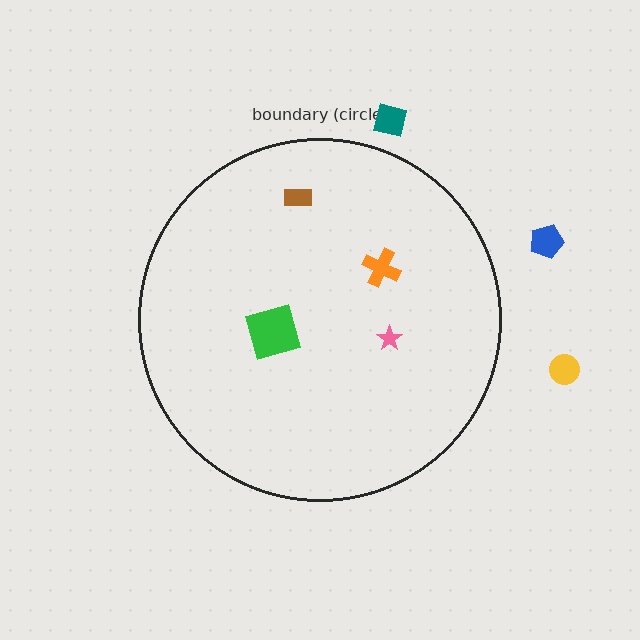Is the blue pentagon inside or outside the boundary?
Outside.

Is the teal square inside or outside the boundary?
Outside.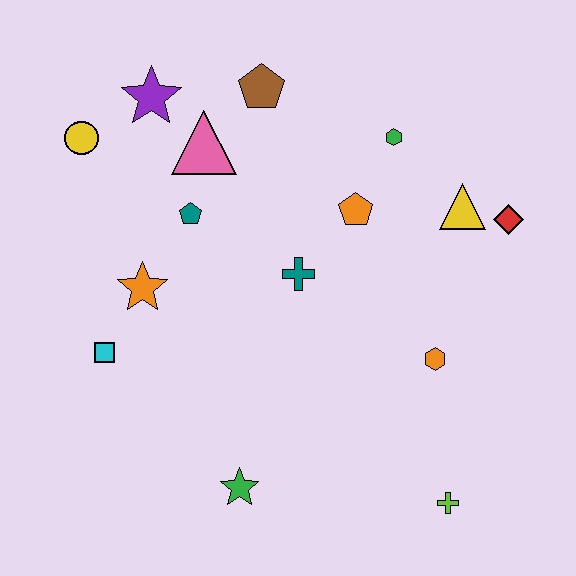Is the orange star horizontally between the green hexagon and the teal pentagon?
No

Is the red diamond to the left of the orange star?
No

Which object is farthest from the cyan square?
The red diamond is farthest from the cyan square.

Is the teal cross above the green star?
Yes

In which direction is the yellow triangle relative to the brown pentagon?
The yellow triangle is to the right of the brown pentagon.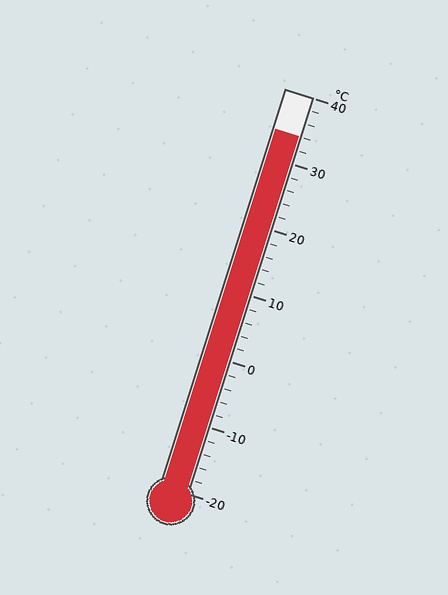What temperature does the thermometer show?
The thermometer shows approximately 34°C.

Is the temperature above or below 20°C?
The temperature is above 20°C.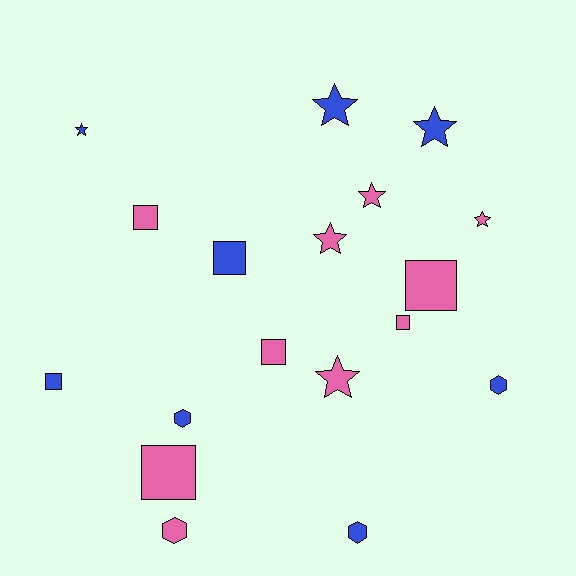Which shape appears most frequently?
Star, with 7 objects.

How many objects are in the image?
There are 18 objects.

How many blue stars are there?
There are 3 blue stars.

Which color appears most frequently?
Pink, with 10 objects.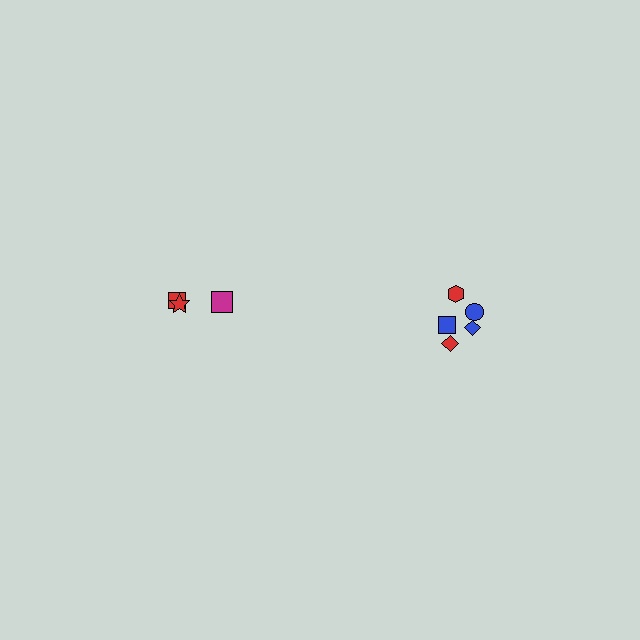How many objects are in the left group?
There are 3 objects.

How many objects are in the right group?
There are 5 objects.